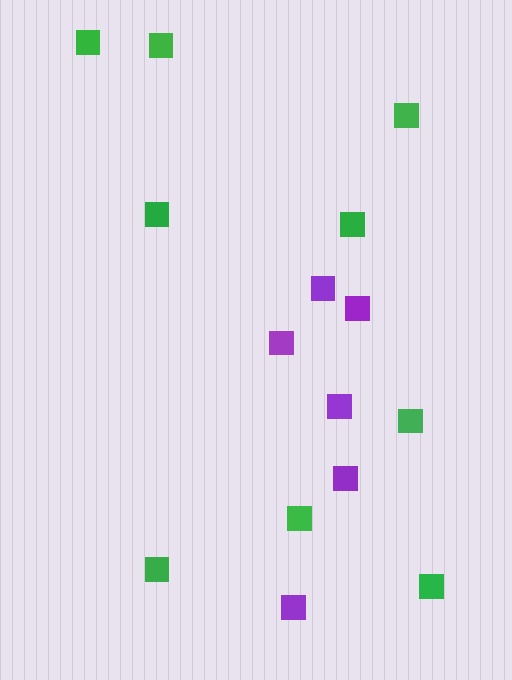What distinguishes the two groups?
There are 2 groups: one group of purple squares (6) and one group of green squares (9).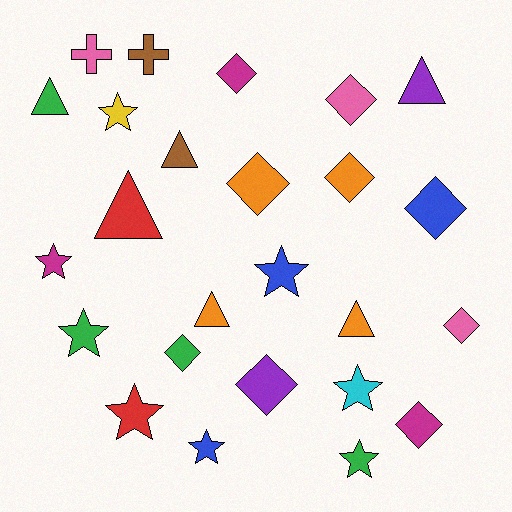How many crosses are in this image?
There are 2 crosses.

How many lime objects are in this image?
There are no lime objects.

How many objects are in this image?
There are 25 objects.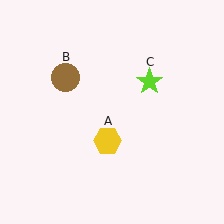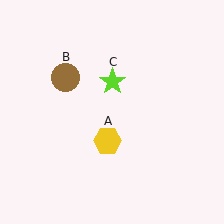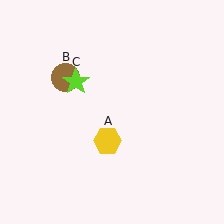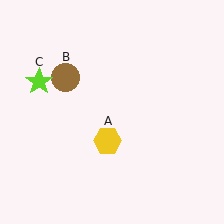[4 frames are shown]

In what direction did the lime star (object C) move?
The lime star (object C) moved left.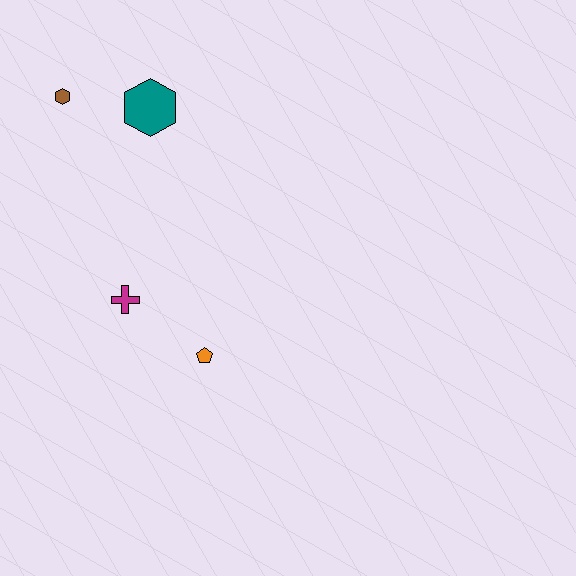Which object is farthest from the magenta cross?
The brown hexagon is farthest from the magenta cross.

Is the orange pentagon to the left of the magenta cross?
No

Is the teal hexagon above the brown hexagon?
No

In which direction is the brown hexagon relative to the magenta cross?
The brown hexagon is above the magenta cross.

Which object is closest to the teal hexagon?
The brown hexagon is closest to the teal hexagon.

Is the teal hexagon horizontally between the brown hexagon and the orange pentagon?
Yes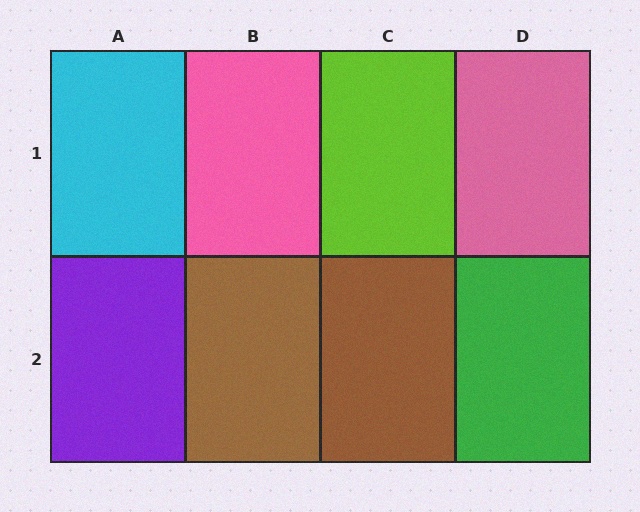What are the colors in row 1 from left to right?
Cyan, pink, lime, pink.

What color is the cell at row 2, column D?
Green.